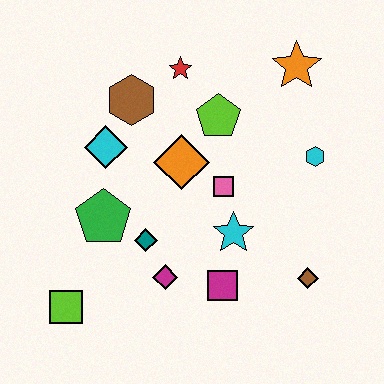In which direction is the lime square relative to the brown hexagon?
The lime square is below the brown hexagon.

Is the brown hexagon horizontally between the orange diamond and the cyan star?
No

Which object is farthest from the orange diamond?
The lime square is farthest from the orange diamond.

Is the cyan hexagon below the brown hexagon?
Yes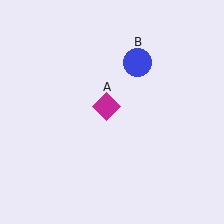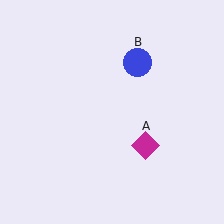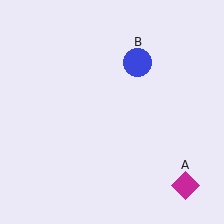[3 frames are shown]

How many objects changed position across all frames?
1 object changed position: magenta diamond (object A).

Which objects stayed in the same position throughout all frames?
Blue circle (object B) remained stationary.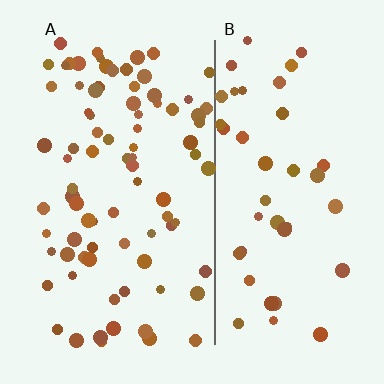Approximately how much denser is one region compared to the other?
Approximately 1.9× — region A over region B.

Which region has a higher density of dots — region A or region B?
A (the left).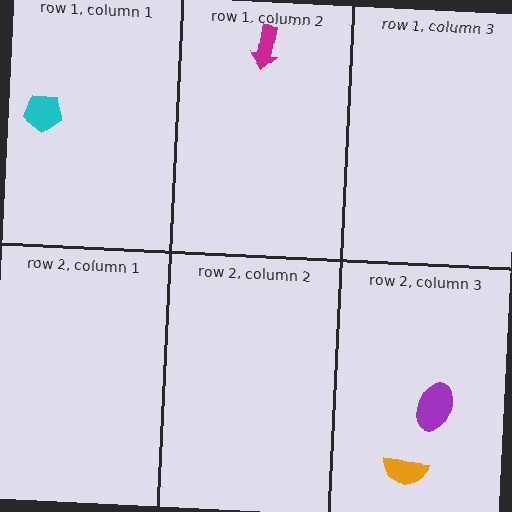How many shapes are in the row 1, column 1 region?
1.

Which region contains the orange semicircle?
The row 2, column 3 region.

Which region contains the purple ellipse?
The row 2, column 3 region.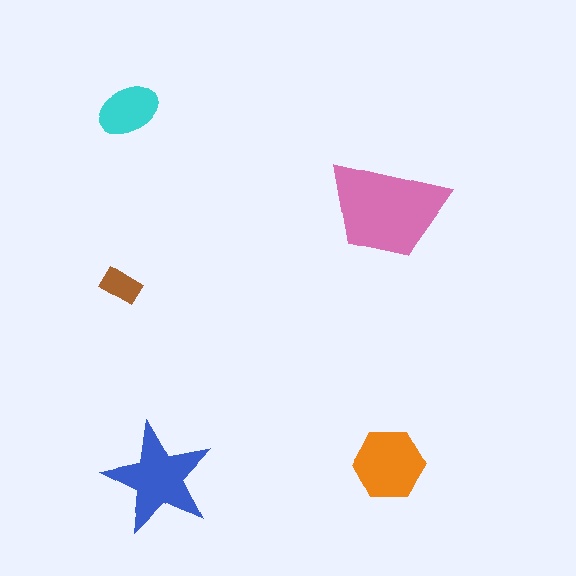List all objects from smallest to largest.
The brown rectangle, the cyan ellipse, the orange hexagon, the blue star, the pink trapezoid.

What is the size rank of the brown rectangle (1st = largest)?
5th.